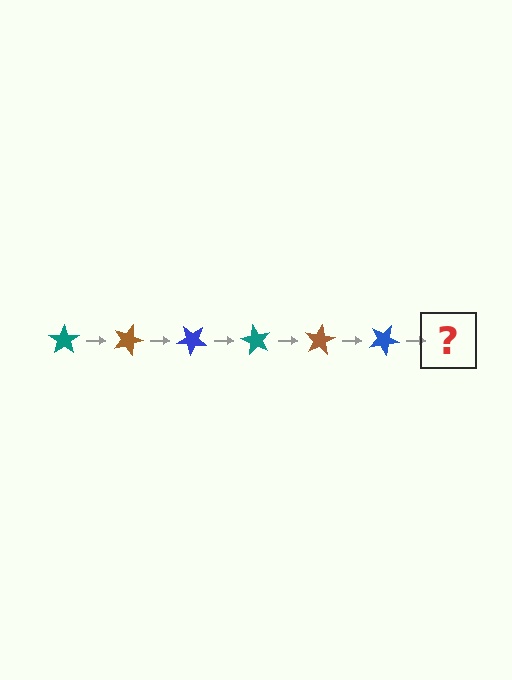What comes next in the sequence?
The next element should be a teal star, rotated 120 degrees from the start.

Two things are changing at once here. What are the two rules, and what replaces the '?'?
The two rules are that it rotates 20 degrees each step and the color cycles through teal, brown, and blue. The '?' should be a teal star, rotated 120 degrees from the start.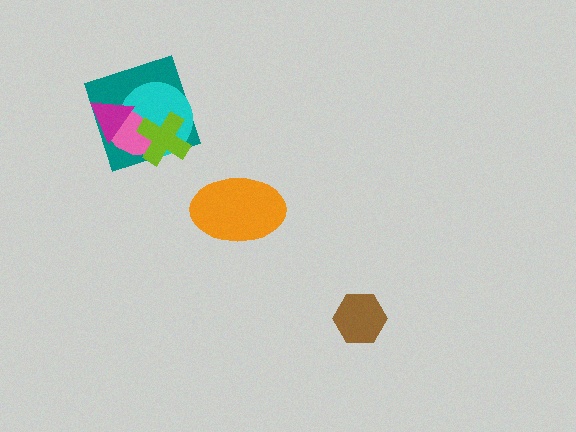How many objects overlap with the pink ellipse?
4 objects overlap with the pink ellipse.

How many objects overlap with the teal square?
4 objects overlap with the teal square.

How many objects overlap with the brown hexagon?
0 objects overlap with the brown hexagon.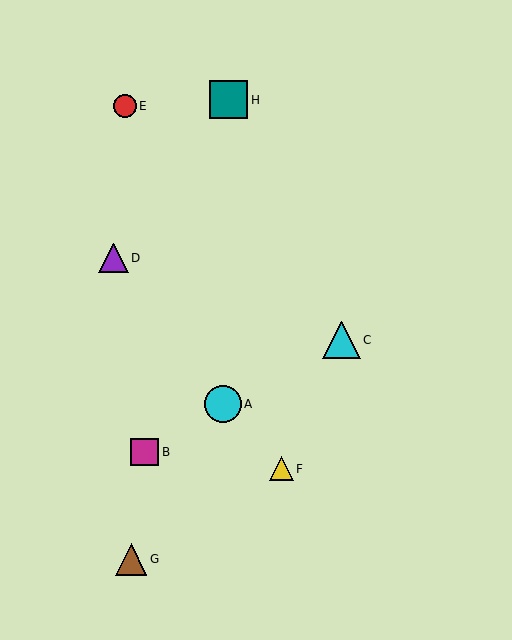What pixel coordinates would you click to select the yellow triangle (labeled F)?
Click at (281, 469) to select the yellow triangle F.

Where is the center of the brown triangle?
The center of the brown triangle is at (131, 559).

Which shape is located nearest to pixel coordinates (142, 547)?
The brown triangle (labeled G) at (131, 559) is nearest to that location.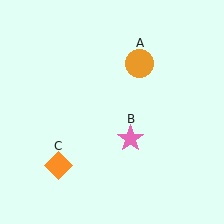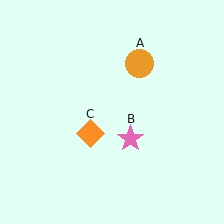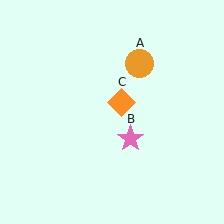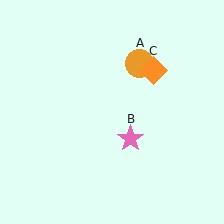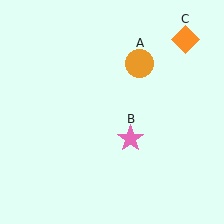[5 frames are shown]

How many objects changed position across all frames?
1 object changed position: orange diamond (object C).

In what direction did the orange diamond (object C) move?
The orange diamond (object C) moved up and to the right.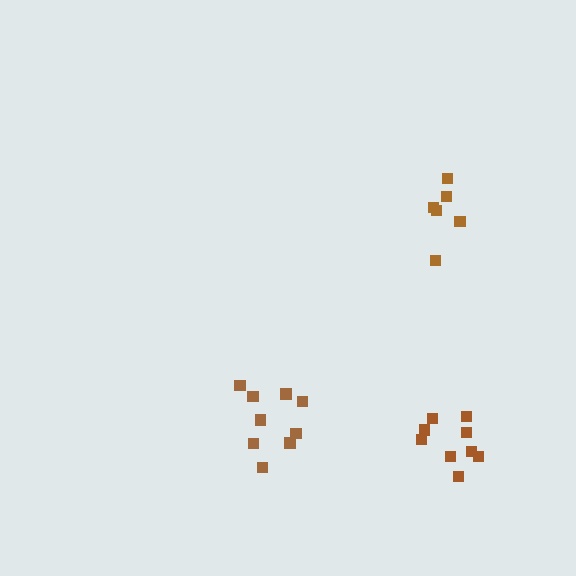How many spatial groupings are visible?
There are 3 spatial groupings.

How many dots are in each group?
Group 1: 9 dots, Group 2: 6 dots, Group 3: 9 dots (24 total).